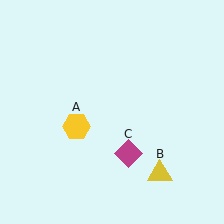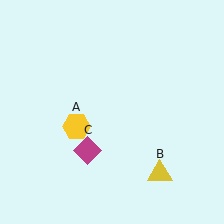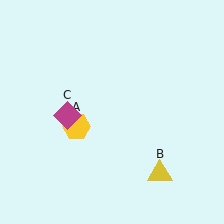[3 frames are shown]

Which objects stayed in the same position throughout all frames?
Yellow hexagon (object A) and yellow triangle (object B) remained stationary.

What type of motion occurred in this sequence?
The magenta diamond (object C) rotated clockwise around the center of the scene.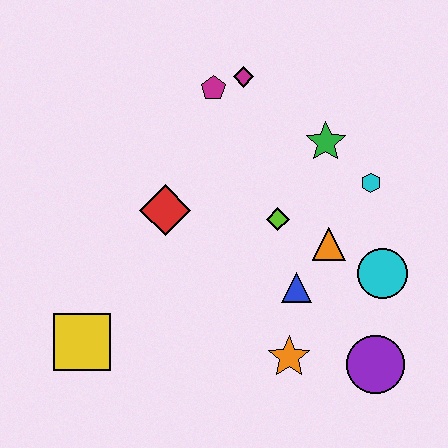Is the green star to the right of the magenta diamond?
Yes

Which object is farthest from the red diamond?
The purple circle is farthest from the red diamond.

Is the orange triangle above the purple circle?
Yes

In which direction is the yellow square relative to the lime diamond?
The yellow square is to the left of the lime diamond.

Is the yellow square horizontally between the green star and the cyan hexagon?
No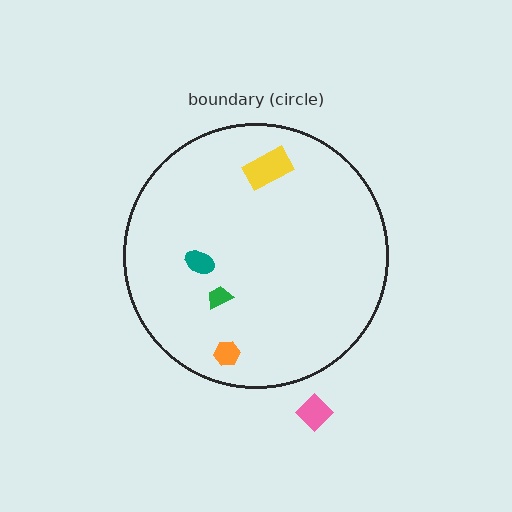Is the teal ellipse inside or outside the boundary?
Inside.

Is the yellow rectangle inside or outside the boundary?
Inside.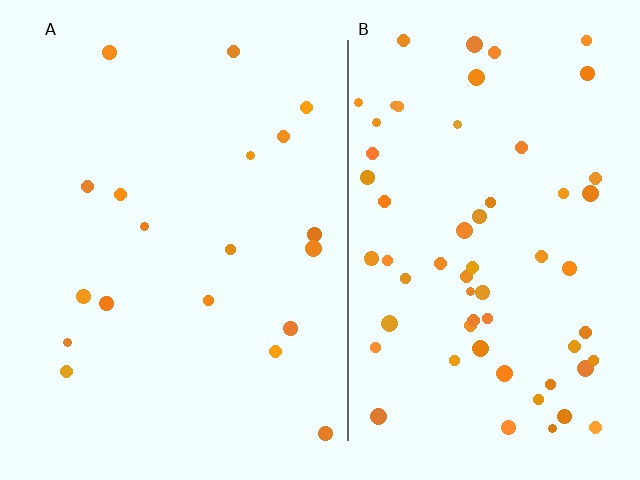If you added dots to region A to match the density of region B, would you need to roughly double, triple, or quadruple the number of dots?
Approximately triple.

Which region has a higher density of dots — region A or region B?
B (the right).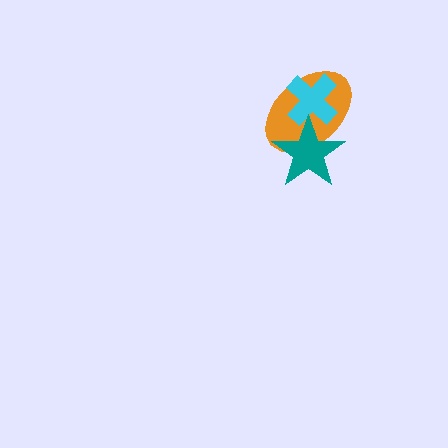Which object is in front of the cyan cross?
The teal star is in front of the cyan cross.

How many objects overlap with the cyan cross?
2 objects overlap with the cyan cross.